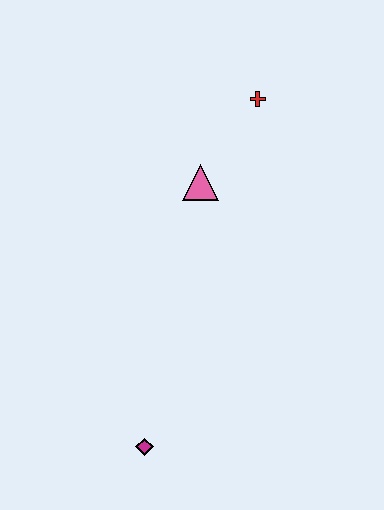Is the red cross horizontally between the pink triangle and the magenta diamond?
No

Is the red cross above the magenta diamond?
Yes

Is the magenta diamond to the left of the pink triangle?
Yes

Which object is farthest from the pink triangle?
The magenta diamond is farthest from the pink triangle.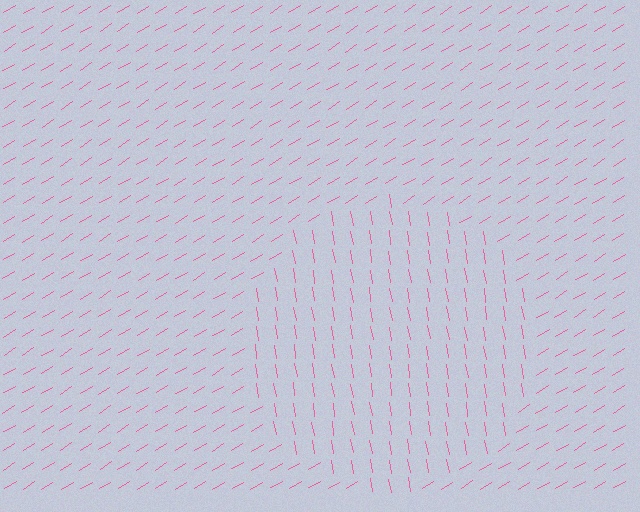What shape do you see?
I see a circle.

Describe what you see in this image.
The image is filled with small pink line segments. A circle region in the image has lines oriented differently from the surrounding lines, creating a visible texture boundary.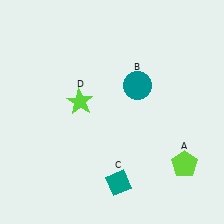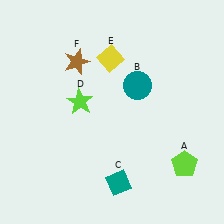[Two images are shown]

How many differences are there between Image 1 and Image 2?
There are 2 differences between the two images.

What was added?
A yellow diamond (E), a brown star (F) were added in Image 2.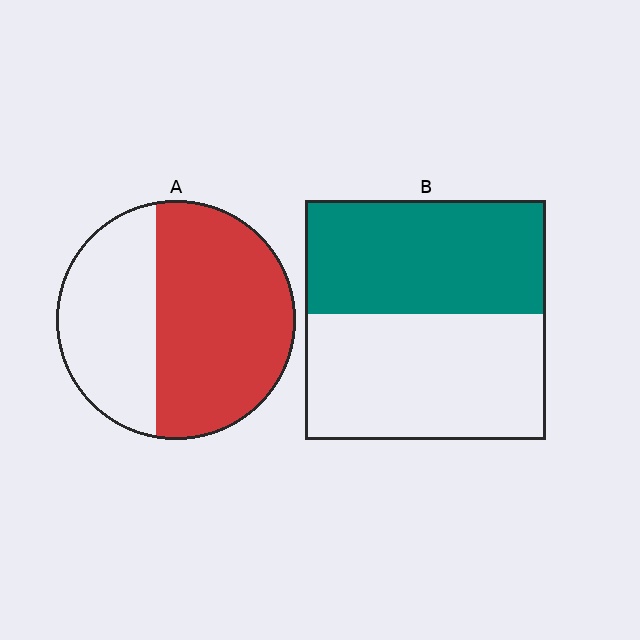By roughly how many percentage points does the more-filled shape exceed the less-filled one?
By roughly 15 percentage points (A over B).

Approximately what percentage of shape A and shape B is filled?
A is approximately 60% and B is approximately 50%.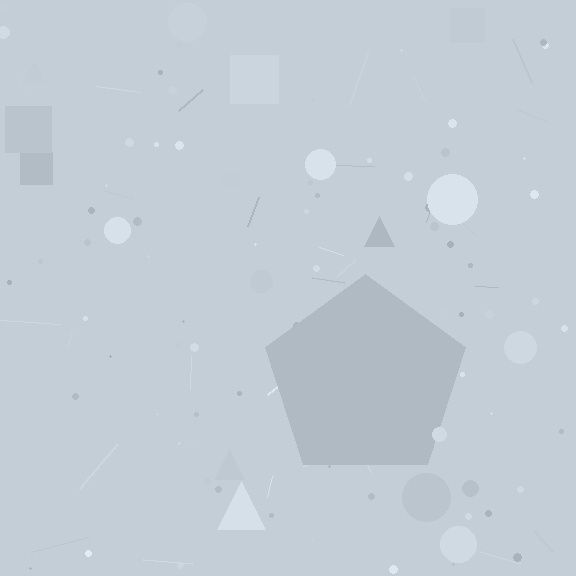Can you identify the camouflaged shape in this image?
The camouflaged shape is a pentagon.